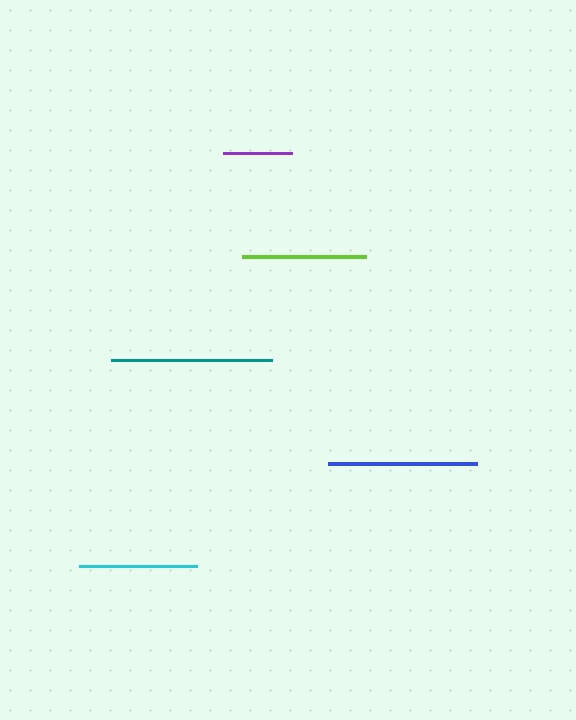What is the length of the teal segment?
The teal segment is approximately 161 pixels long.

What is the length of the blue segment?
The blue segment is approximately 150 pixels long.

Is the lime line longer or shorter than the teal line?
The teal line is longer than the lime line.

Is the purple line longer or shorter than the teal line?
The teal line is longer than the purple line.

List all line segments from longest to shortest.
From longest to shortest: teal, blue, lime, cyan, purple.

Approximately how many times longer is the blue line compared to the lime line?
The blue line is approximately 1.2 times the length of the lime line.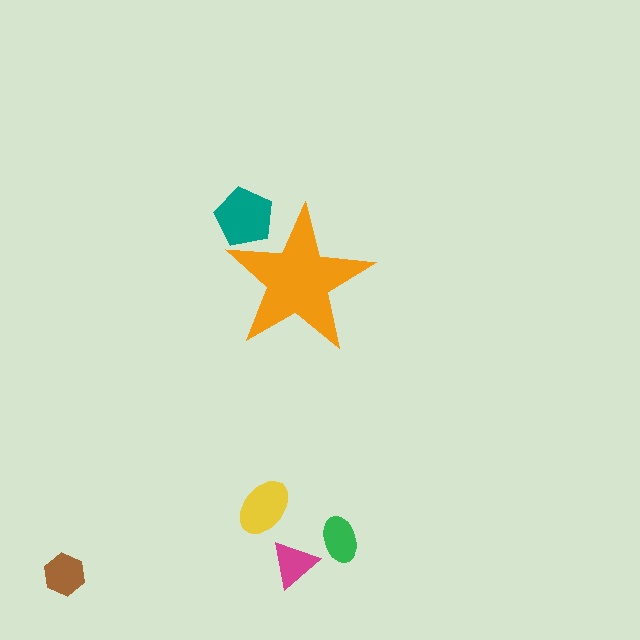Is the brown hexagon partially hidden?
No, the brown hexagon is fully visible.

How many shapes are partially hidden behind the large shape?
1 shape is partially hidden.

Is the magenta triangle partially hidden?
No, the magenta triangle is fully visible.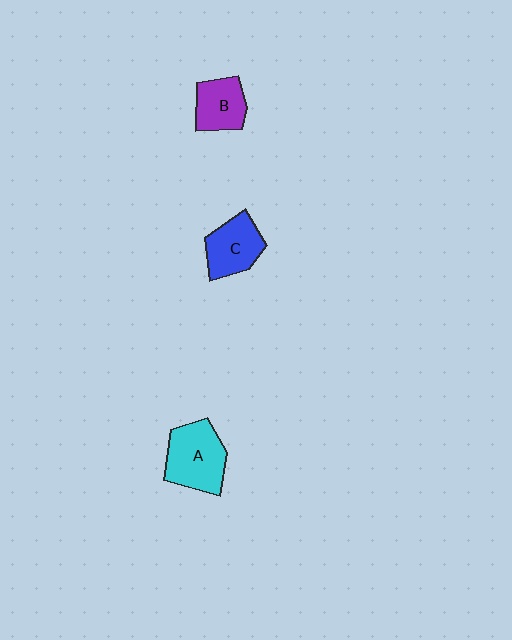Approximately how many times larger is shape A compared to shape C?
Approximately 1.3 times.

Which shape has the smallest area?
Shape B (purple).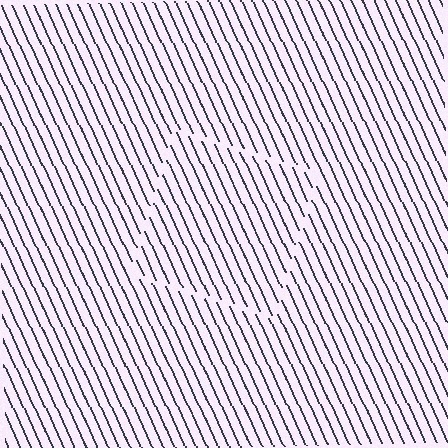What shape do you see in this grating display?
An illusory square. The interior of the shape contains the same grating, shifted by half a period — the contour is defined by the phase discontinuity where line-ends from the inner and outer gratings abut.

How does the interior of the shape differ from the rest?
The interior of the shape contains the same grating, shifted by half a period — the contour is defined by the phase discontinuity where line-ends from the inner and outer gratings abut.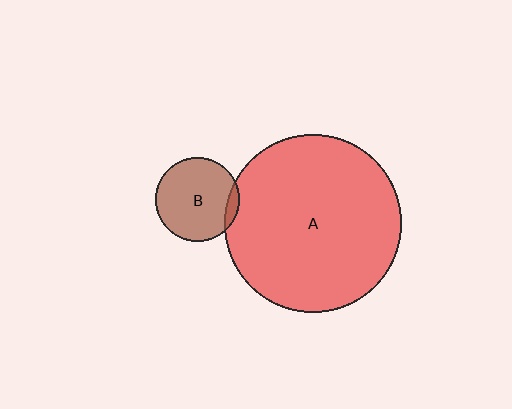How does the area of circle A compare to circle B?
Approximately 4.5 times.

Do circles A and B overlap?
Yes.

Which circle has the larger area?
Circle A (red).